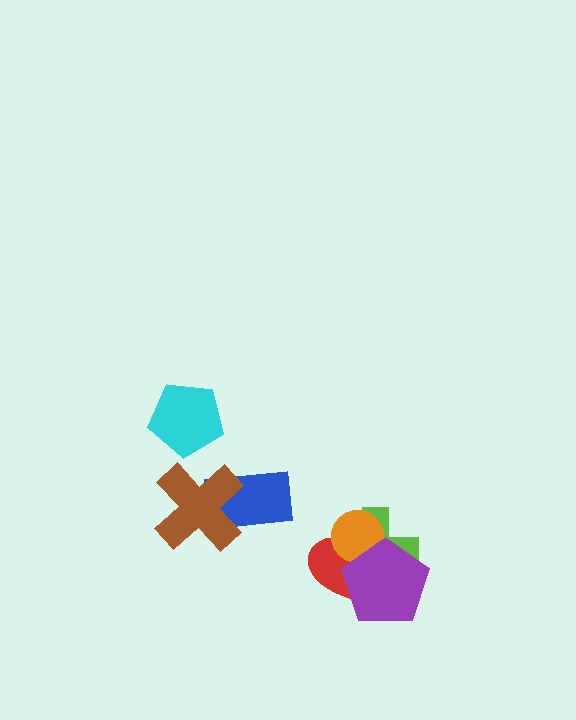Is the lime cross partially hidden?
Yes, it is partially covered by another shape.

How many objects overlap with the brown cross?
1 object overlaps with the brown cross.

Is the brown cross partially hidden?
No, no other shape covers it.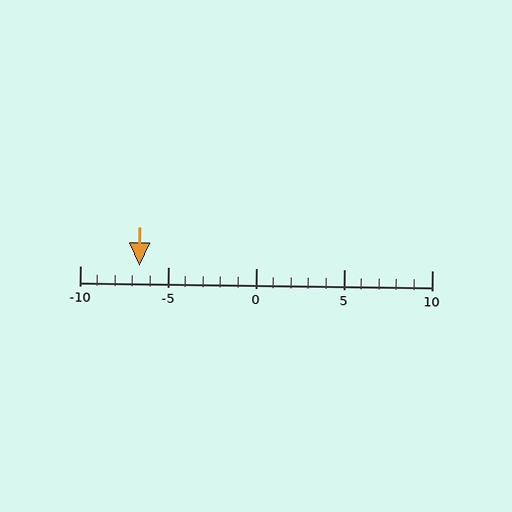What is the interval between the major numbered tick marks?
The major tick marks are spaced 5 units apart.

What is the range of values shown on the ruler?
The ruler shows values from -10 to 10.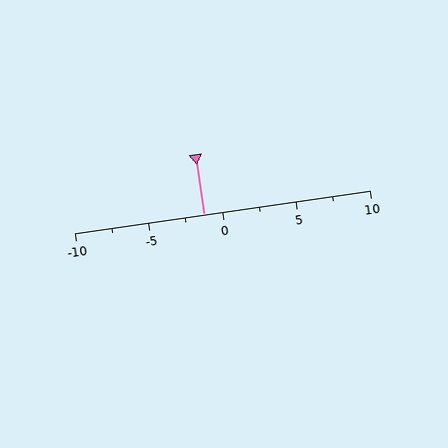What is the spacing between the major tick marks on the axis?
The major ticks are spaced 5 apart.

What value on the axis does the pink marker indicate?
The marker indicates approximately -1.2.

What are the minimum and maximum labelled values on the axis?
The axis runs from -10 to 10.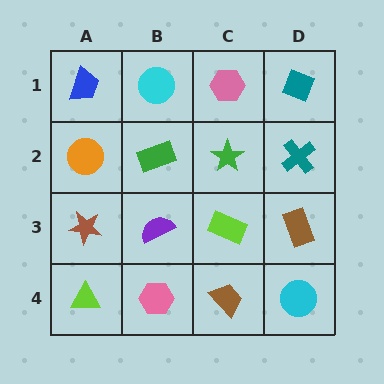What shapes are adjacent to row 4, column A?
A brown star (row 3, column A), a pink hexagon (row 4, column B).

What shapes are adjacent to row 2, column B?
A cyan circle (row 1, column B), a purple semicircle (row 3, column B), an orange circle (row 2, column A), a green star (row 2, column C).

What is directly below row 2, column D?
A brown rectangle.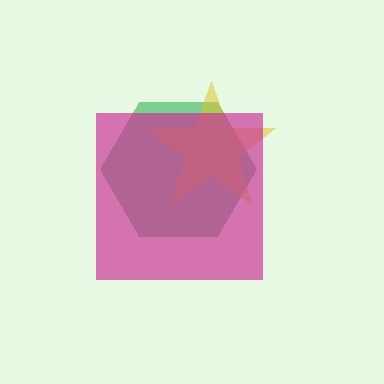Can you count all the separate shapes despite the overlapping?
Yes, there are 3 separate shapes.